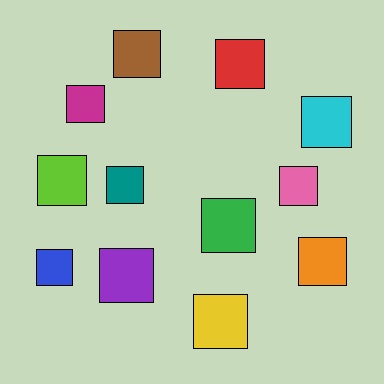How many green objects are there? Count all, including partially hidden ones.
There is 1 green object.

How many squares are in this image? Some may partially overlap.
There are 12 squares.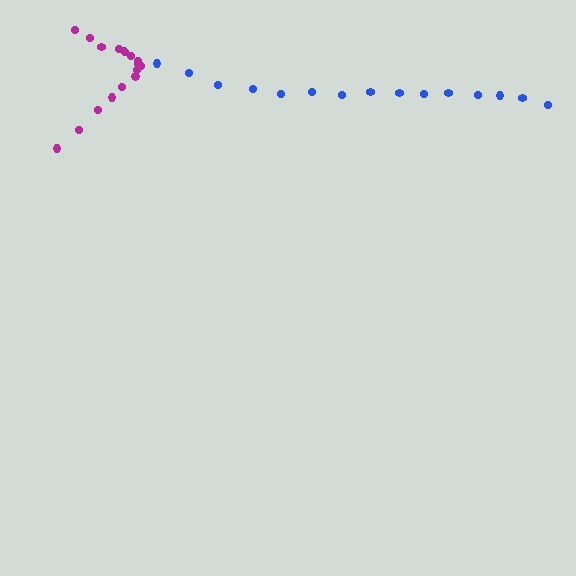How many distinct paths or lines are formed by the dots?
There are 2 distinct paths.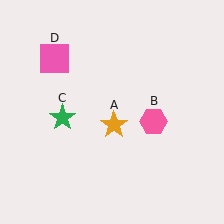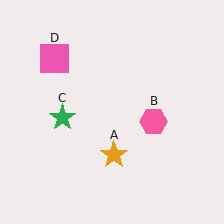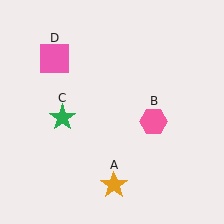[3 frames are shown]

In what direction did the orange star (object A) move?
The orange star (object A) moved down.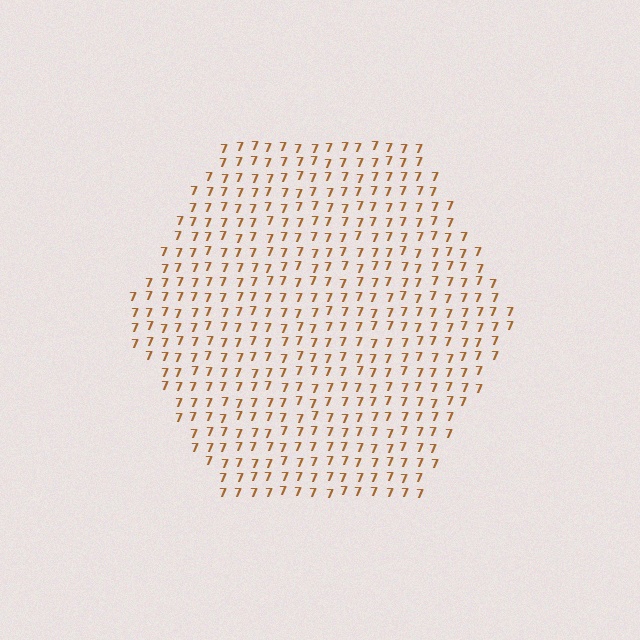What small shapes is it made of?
It is made of small digit 7's.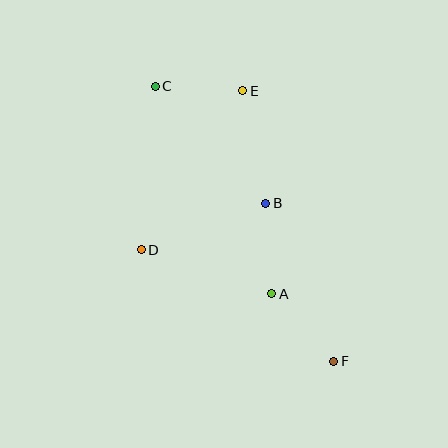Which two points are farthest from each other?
Points C and F are farthest from each other.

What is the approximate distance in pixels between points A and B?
The distance between A and B is approximately 91 pixels.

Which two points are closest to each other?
Points C and E are closest to each other.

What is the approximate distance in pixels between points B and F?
The distance between B and F is approximately 172 pixels.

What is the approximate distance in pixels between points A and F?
The distance between A and F is approximately 92 pixels.